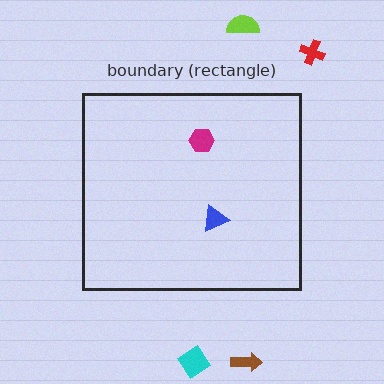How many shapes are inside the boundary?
2 inside, 4 outside.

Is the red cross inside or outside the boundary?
Outside.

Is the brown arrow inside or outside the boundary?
Outside.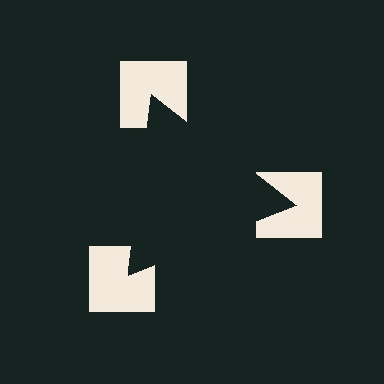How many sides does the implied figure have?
3 sides.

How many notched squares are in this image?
There are 3 — one at each vertex of the illusory triangle.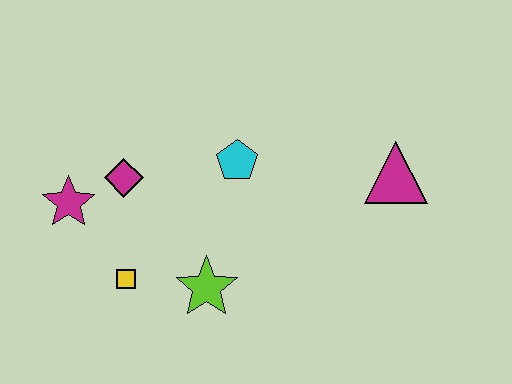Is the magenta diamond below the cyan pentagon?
Yes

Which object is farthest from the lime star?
The magenta triangle is farthest from the lime star.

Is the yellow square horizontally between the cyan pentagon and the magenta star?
Yes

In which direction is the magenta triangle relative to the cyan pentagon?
The magenta triangle is to the right of the cyan pentagon.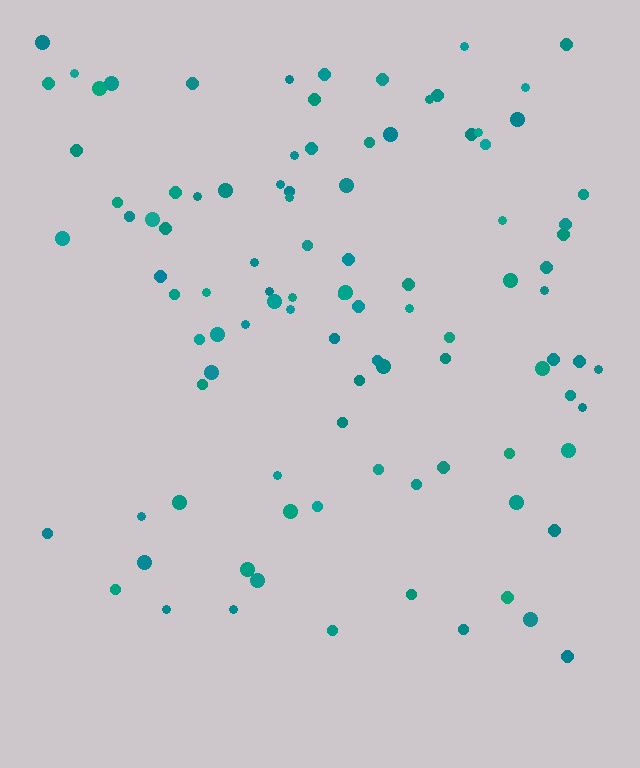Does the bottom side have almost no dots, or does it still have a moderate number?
Still a moderate number, just noticeably fewer than the top.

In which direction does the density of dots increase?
From bottom to top, with the top side densest.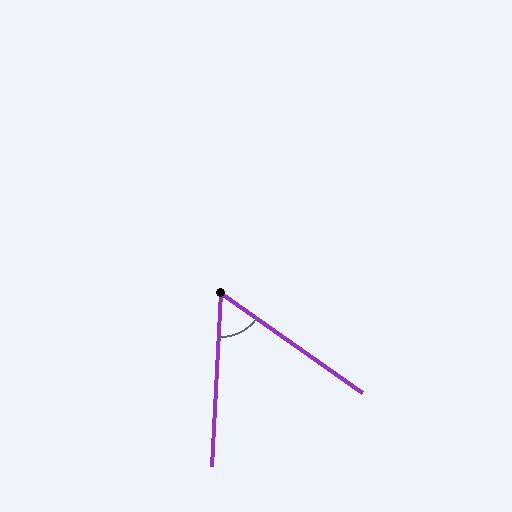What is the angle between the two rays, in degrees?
Approximately 58 degrees.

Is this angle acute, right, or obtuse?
It is acute.